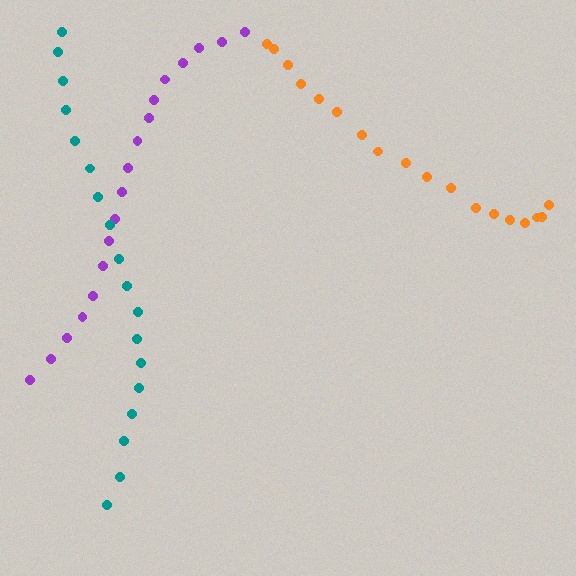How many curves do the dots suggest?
There are 3 distinct paths.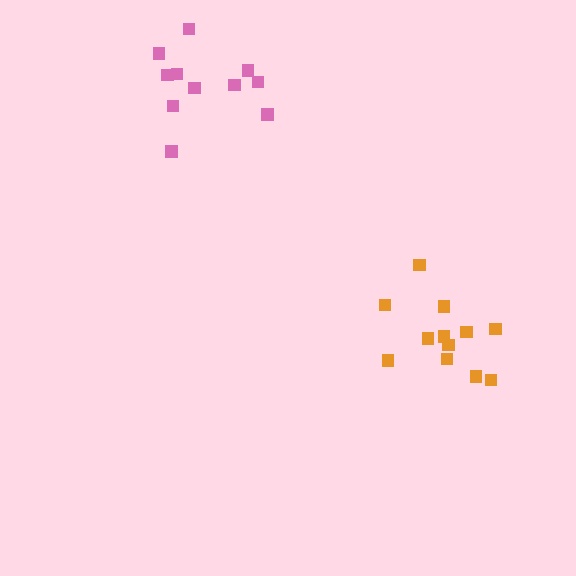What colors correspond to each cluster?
The clusters are colored: orange, pink.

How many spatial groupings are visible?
There are 2 spatial groupings.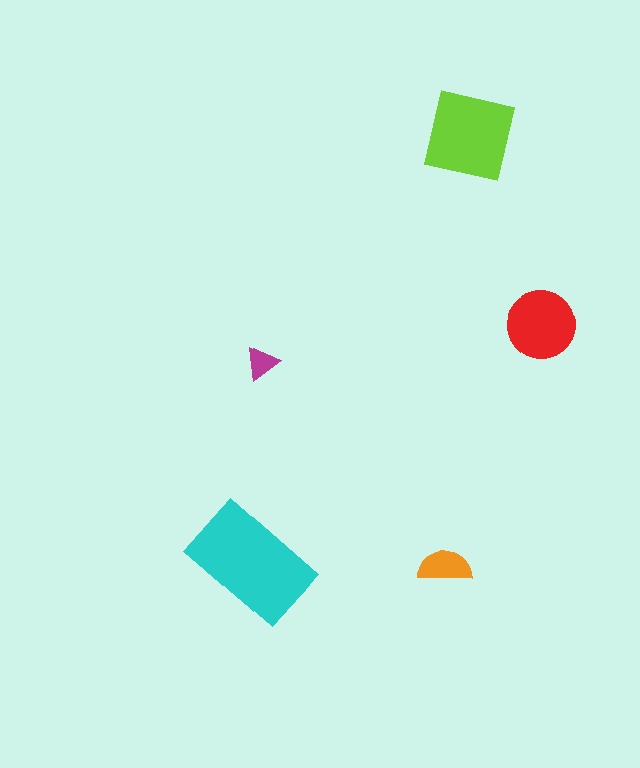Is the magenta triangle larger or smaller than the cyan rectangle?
Smaller.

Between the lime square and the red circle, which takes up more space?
The lime square.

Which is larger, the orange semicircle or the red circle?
The red circle.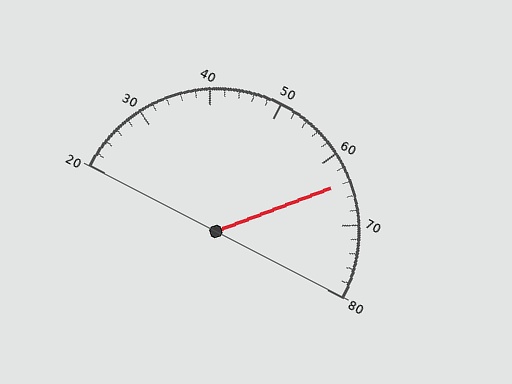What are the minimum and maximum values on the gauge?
The gauge ranges from 20 to 80.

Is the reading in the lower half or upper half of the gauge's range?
The reading is in the upper half of the range (20 to 80).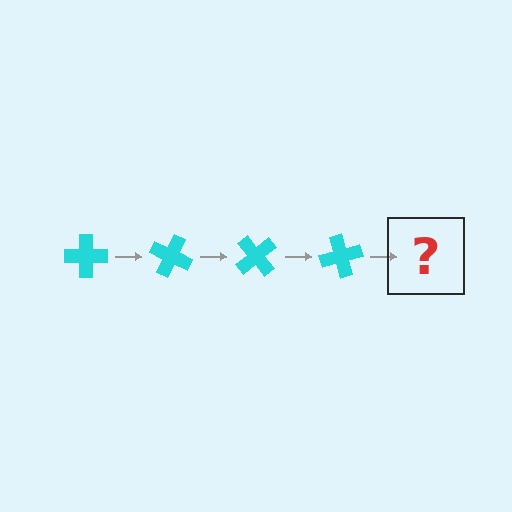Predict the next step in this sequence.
The next step is a cyan cross rotated 100 degrees.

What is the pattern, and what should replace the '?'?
The pattern is that the cross rotates 25 degrees each step. The '?' should be a cyan cross rotated 100 degrees.